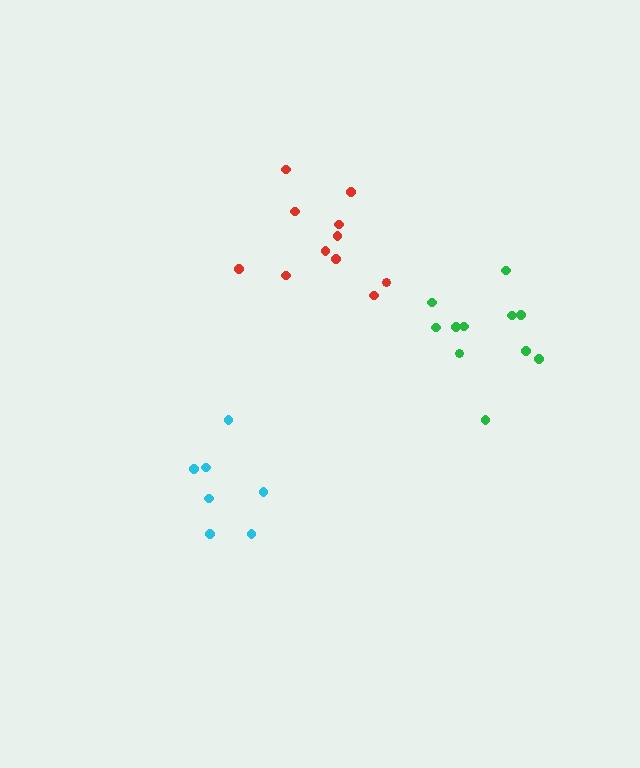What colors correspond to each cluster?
The clusters are colored: cyan, green, red.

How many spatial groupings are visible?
There are 3 spatial groupings.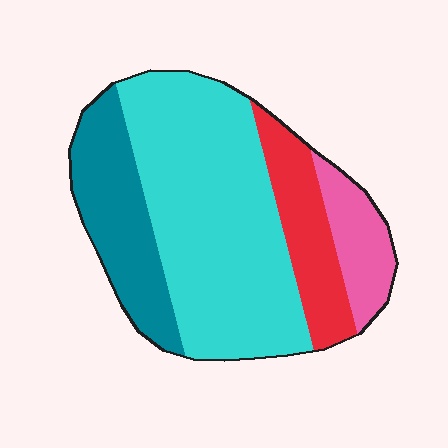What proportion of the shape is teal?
Teal covers 21% of the shape.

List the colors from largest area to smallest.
From largest to smallest: cyan, teal, red, pink.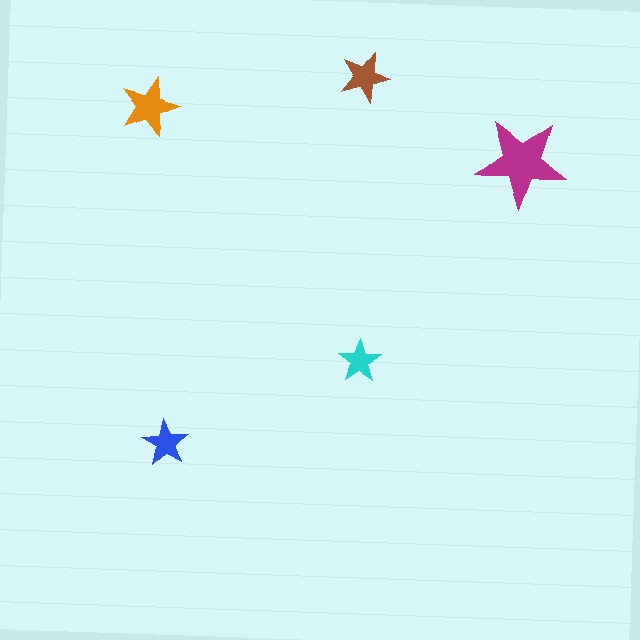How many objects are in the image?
There are 5 objects in the image.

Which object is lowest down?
The blue star is bottommost.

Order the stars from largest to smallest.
the magenta one, the orange one, the brown one, the blue one, the cyan one.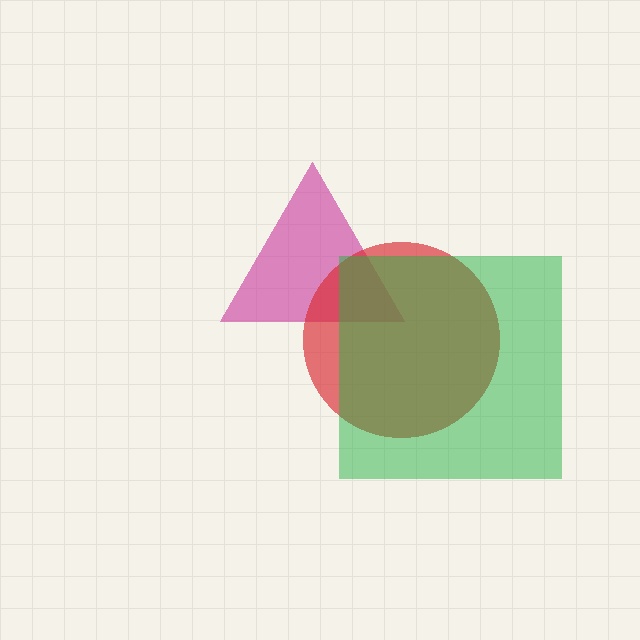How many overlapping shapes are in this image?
There are 3 overlapping shapes in the image.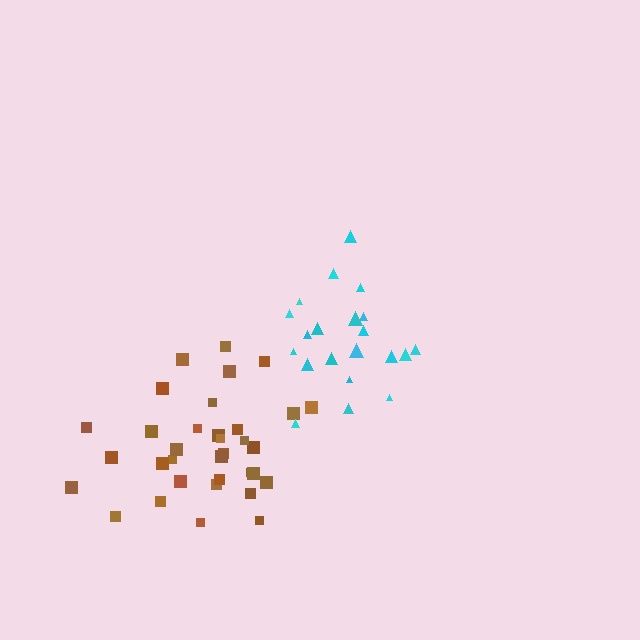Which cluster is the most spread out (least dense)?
Cyan.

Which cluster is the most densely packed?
Brown.